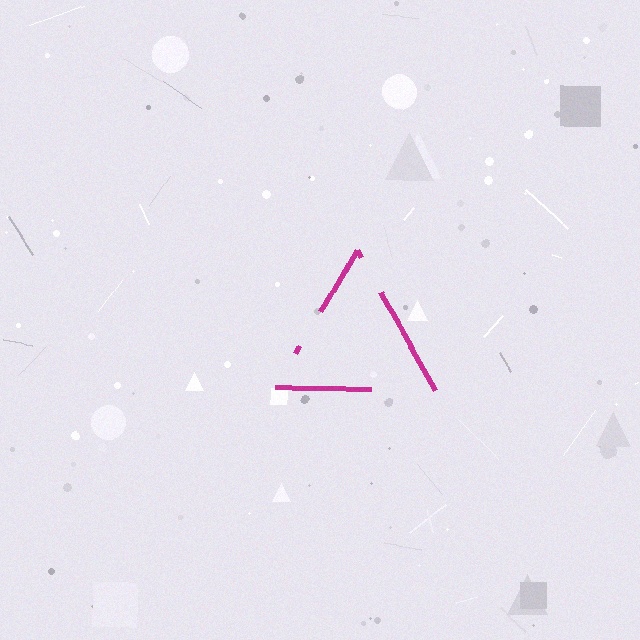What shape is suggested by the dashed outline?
The dashed outline suggests a triangle.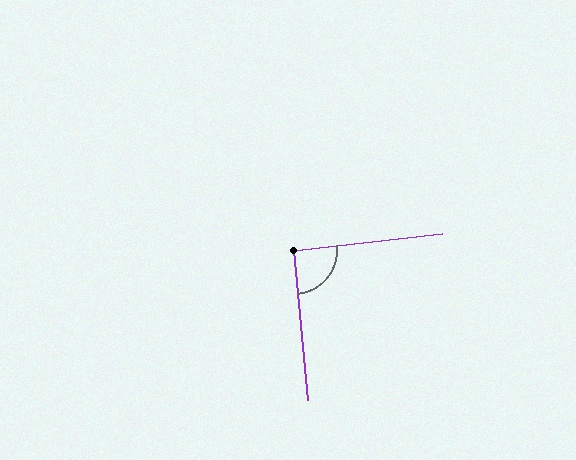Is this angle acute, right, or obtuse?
It is approximately a right angle.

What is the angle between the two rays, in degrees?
Approximately 91 degrees.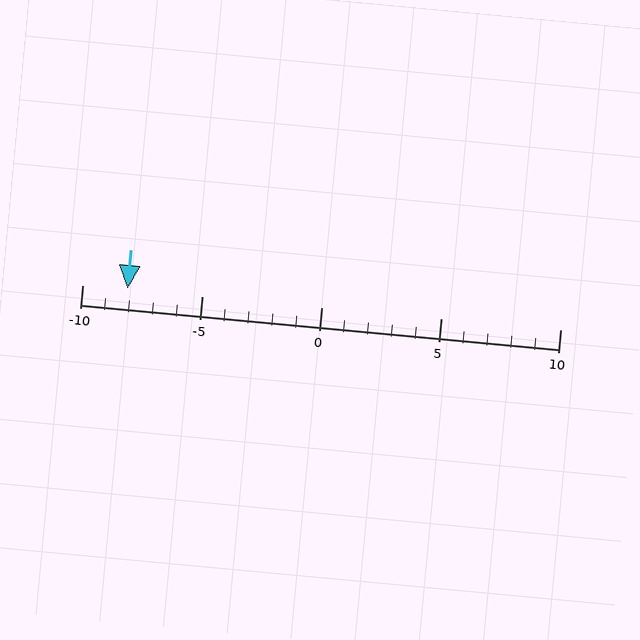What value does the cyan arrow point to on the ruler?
The cyan arrow points to approximately -8.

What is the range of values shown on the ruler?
The ruler shows values from -10 to 10.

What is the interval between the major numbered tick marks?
The major tick marks are spaced 5 units apart.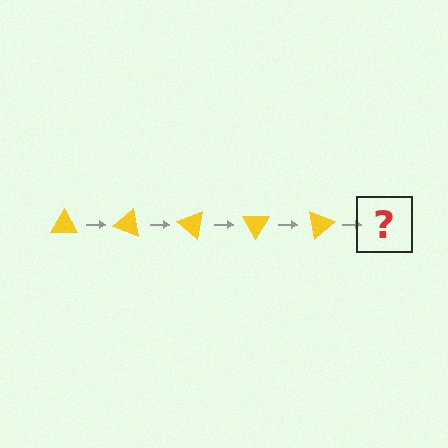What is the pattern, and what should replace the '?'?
The pattern is that the triangle rotates 20 degrees each step. The '?' should be a yellow triangle rotated 100 degrees.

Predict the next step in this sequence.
The next step is a yellow triangle rotated 100 degrees.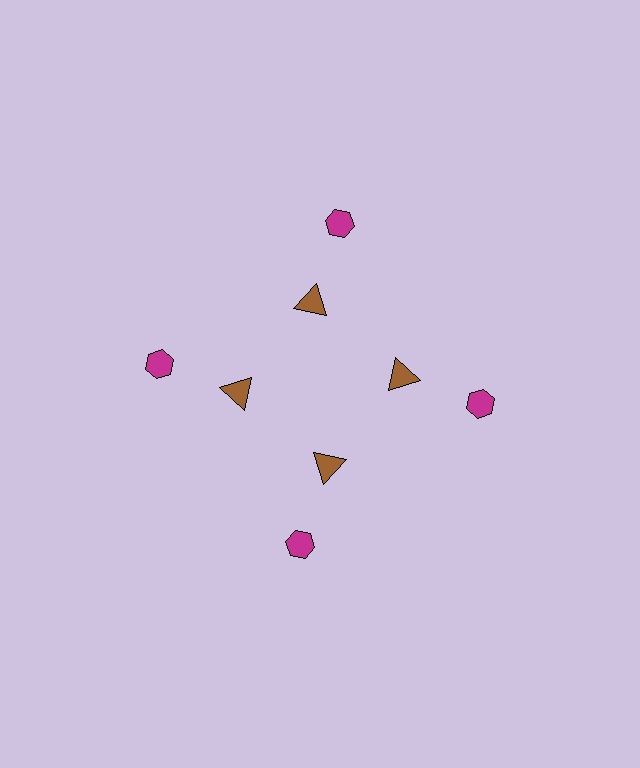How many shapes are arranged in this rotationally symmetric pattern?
There are 8 shapes, arranged in 4 groups of 2.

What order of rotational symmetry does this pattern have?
This pattern has 4-fold rotational symmetry.